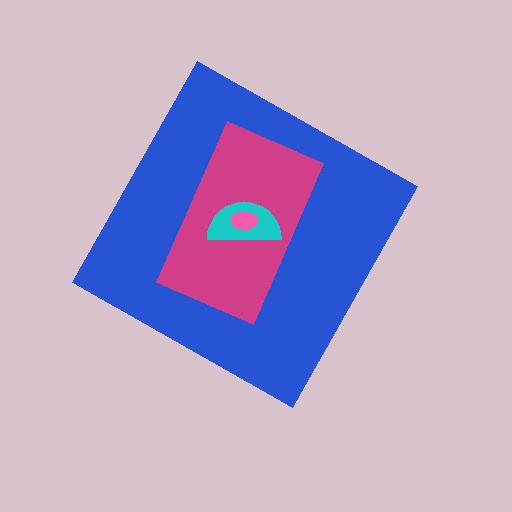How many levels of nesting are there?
4.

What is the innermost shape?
The pink ellipse.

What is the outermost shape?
The blue diamond.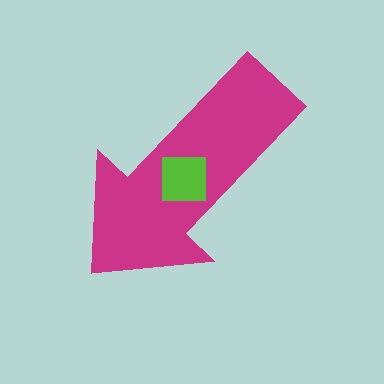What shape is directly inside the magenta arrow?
The lime square.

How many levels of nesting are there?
2.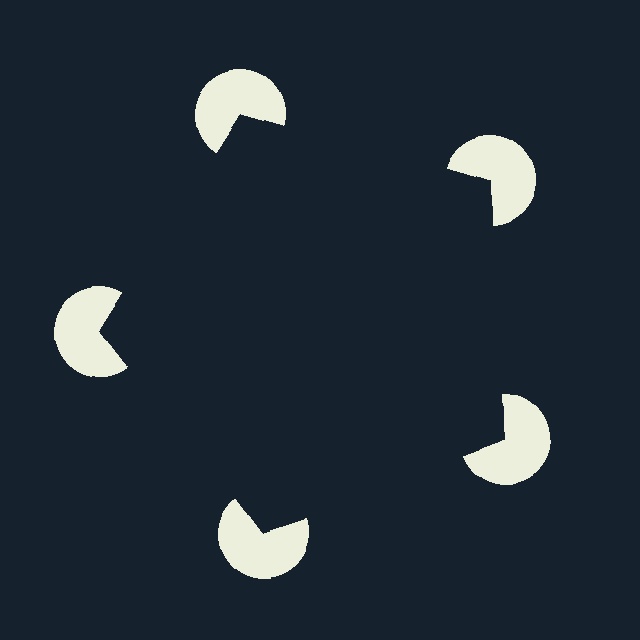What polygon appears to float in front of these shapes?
An illusory pentagon — its edges are inferred from the aligned wedge cuts in the pac-man discs, not physically drawn.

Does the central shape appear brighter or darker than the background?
It typically appears slightly darker than the background, even though no actual brightness change is drawn.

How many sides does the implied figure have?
5 sides.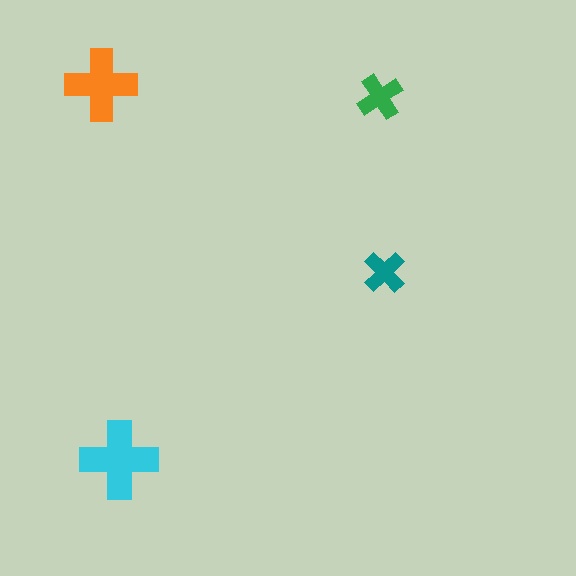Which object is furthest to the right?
The teal cross is rightmost.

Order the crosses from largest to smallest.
the cyan one, the orange one, the green one, the teal one.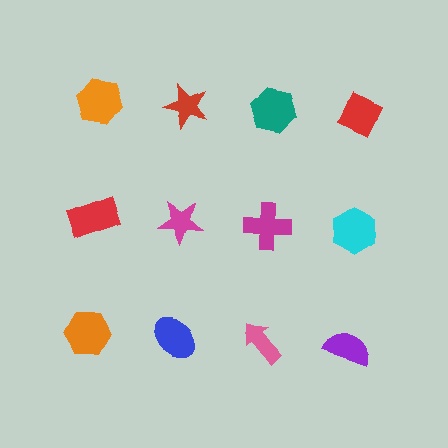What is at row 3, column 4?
A purple semicircle.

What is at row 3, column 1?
An orange hexagon.